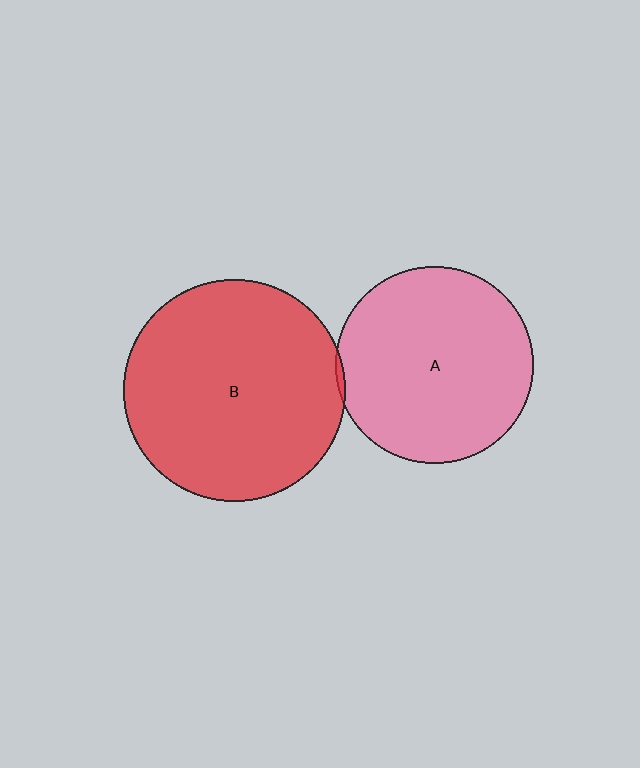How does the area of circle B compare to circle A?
Approximately 1.3 times.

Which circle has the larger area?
Circle B (red).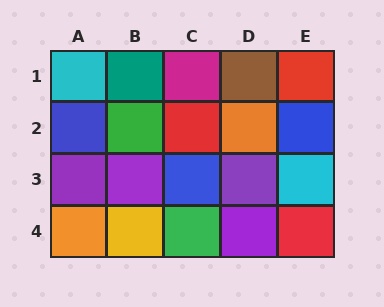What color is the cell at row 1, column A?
Cyan.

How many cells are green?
2 cells are green.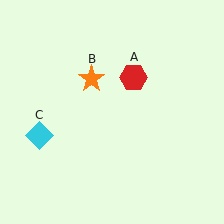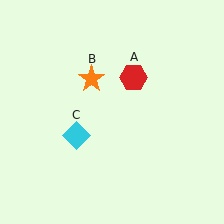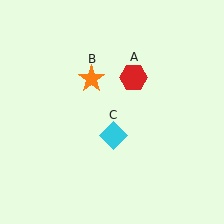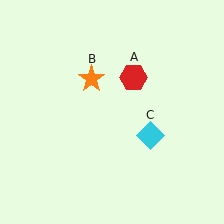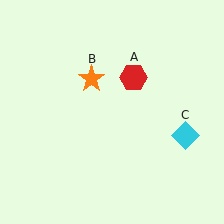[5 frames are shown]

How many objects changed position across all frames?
1 object changed position: cyan diamond (object C).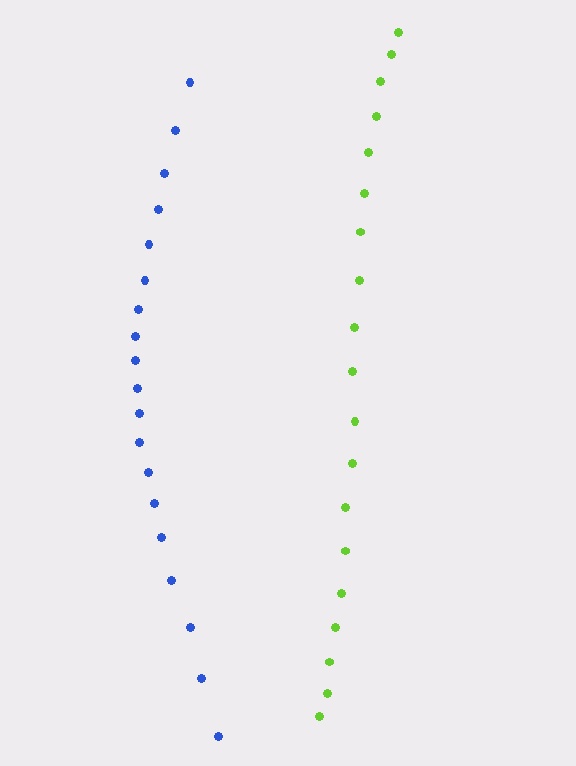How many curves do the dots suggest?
There are 2 distinct paths.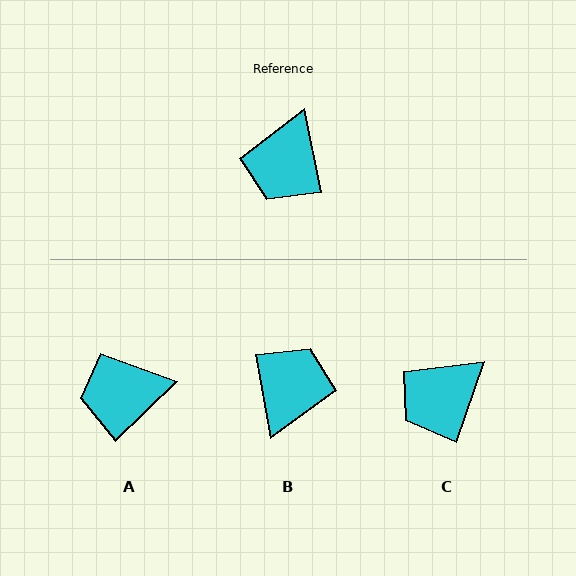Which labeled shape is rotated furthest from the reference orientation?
B, about 179 degrees away.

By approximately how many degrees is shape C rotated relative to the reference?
Approximately 30 degrees clockwise.